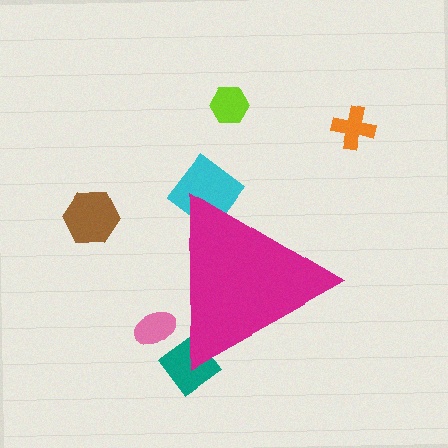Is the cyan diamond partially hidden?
Yes, the cyan diamond is partially hidden behind the magenta triangle.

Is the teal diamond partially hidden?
Yes, the teal diamond is partially hidden behind the magenta triangle.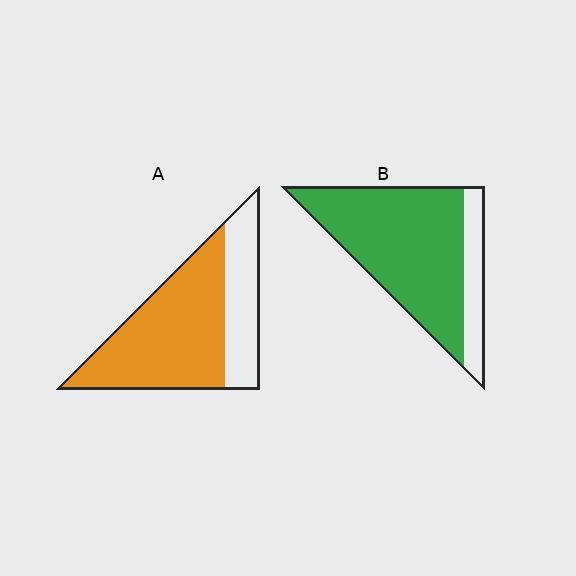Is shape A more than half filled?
Yes.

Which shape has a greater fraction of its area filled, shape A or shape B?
Shape B.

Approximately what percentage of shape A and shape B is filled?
A is approximately 70% and B is approximately 80%.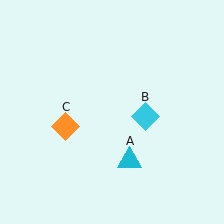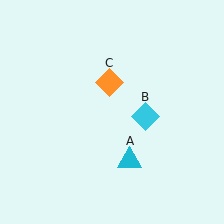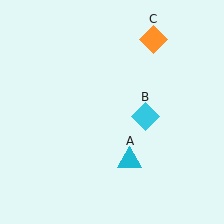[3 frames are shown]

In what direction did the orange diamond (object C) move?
The orange diamond (object C) moved up and to the right.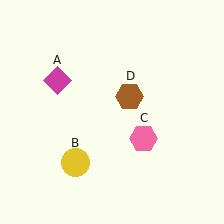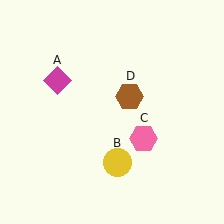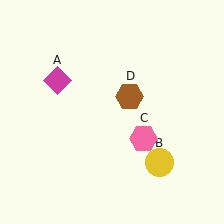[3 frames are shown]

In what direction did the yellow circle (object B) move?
The yellow circle (object B) moved right.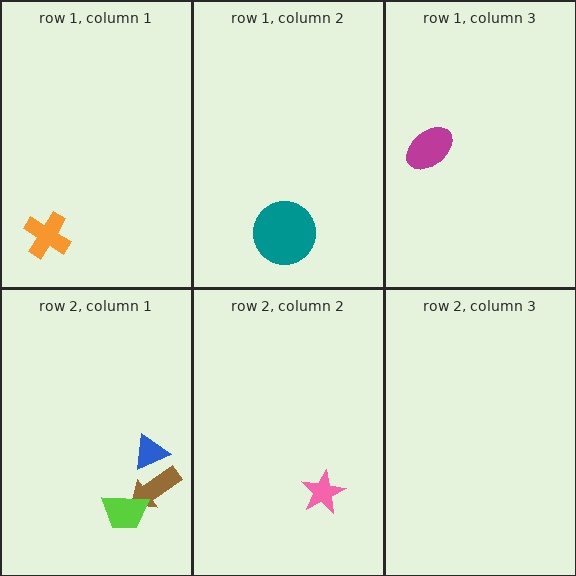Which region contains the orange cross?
The row 1, column 1 region.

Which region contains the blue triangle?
The row 2, column 1 region.